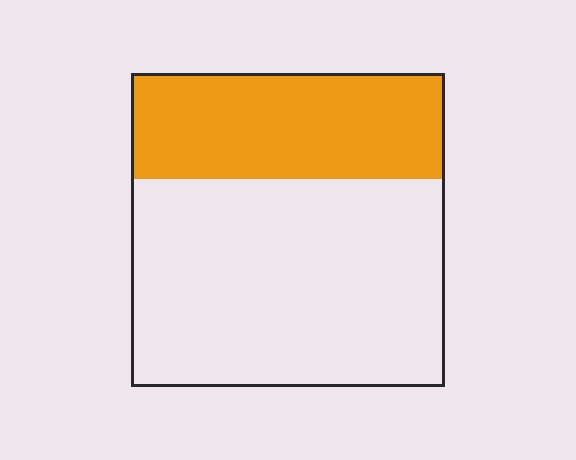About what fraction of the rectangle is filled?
About one third (1/3).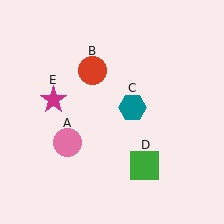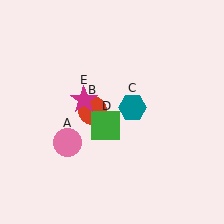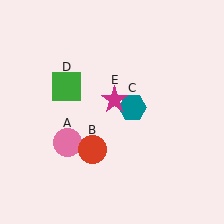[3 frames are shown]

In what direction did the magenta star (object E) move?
The magenta star (object E) moved right.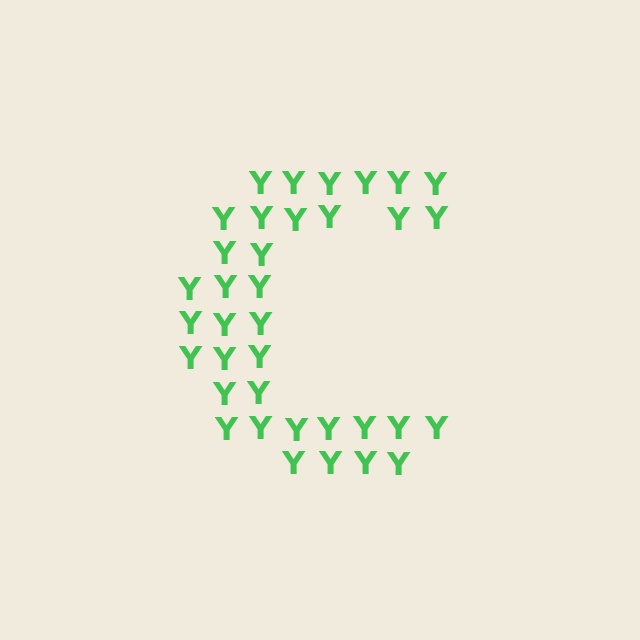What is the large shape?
The large shape is the letter C.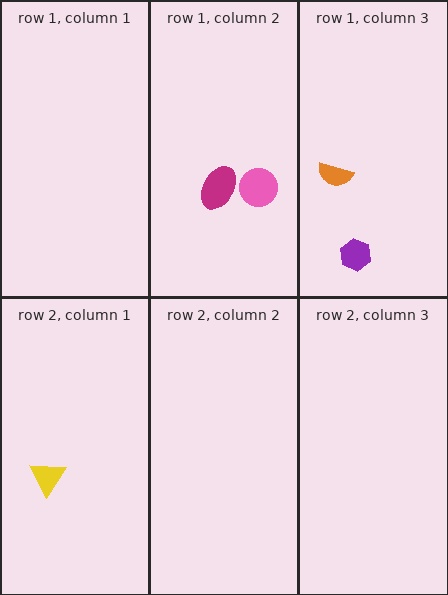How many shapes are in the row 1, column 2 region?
2.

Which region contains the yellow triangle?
The row 2, column 1 region.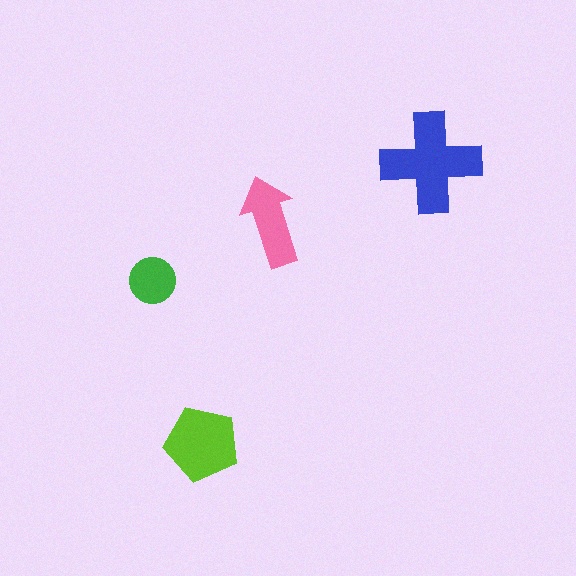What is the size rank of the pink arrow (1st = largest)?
3rd.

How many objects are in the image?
There are 4 objects in the image.